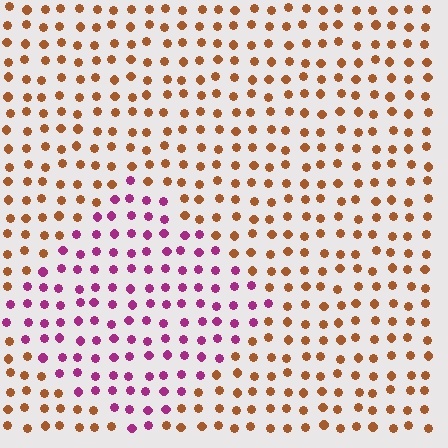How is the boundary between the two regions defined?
The boundary is defined purely by a slight shift in hue (about 68 degrees). Spacing, size, and orientation are identical on both sides.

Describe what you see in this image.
The image is filled with small brown elements in a uniform arrangement. A diamond-shaped region is visible where the elements are tinted to a slightly different hue, forming a subtle color boundary.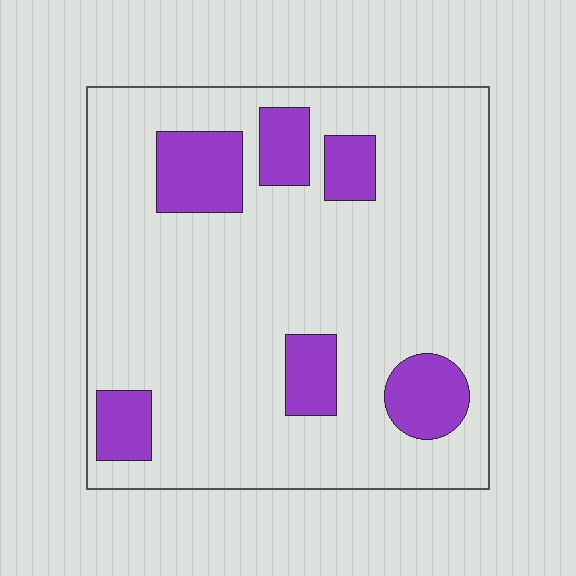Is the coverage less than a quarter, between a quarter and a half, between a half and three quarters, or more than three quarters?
Less than a quarter.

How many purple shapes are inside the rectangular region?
6.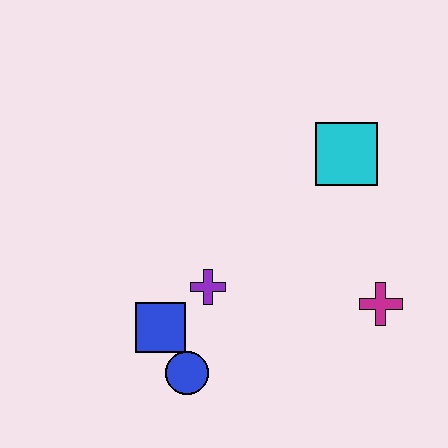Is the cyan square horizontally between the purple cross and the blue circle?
No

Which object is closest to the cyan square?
The magenta cross is closest to the cyan square.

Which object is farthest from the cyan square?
The blue circle is farthest from the cyan square.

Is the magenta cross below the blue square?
No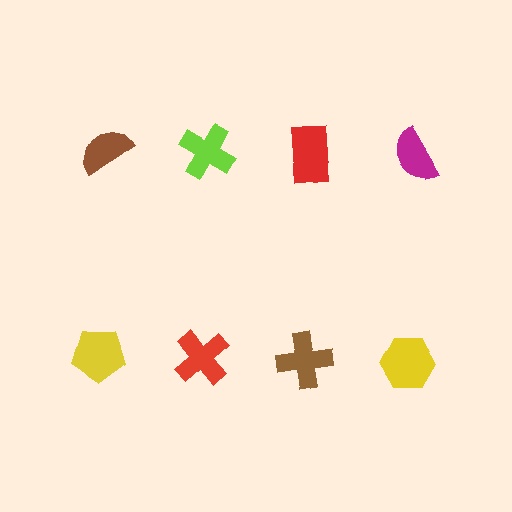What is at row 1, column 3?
A red rectangle.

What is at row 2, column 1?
A yellow pentagon.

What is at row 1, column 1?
A brown semicircle.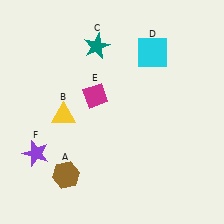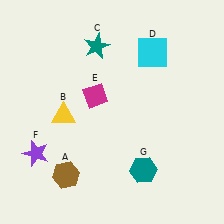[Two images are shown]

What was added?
A teal hexagon (G) was added in Image 2.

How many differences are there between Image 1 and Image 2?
There is 1 difference between the two images.